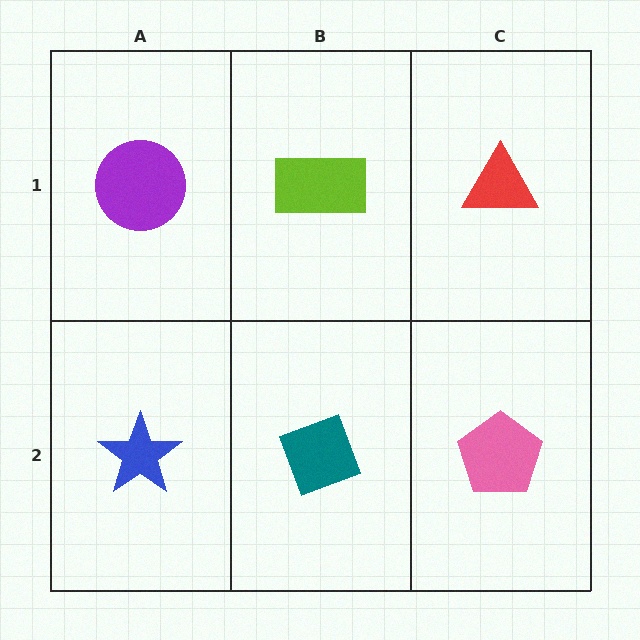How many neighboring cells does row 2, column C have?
2.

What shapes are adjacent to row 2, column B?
A lime rectangle (row 1, column B), a blue star (row 2, column A), a pink pentagon (row 2, column C).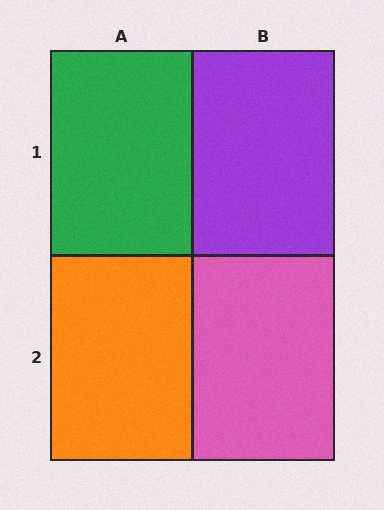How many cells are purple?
1 cell is purple.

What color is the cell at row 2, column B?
Pink.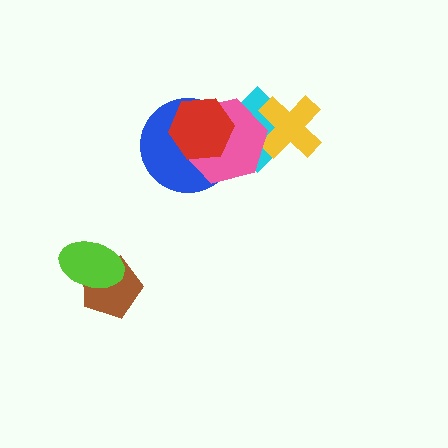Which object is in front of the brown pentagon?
The lime ellipse is in front of the brown pentagon.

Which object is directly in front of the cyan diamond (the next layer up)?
The yellow cross is directly in front of the cyan diamond.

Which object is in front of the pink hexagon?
The red hexagon is in front of the pink hexagon.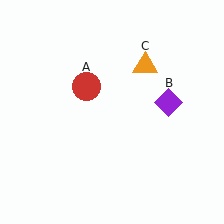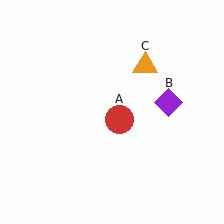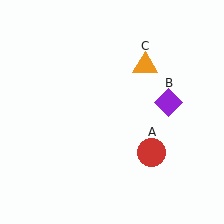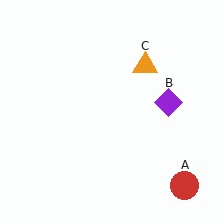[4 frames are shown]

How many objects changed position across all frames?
1 object changed position: red circle (object A).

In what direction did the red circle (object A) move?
The red circle (object A) moved down and to the right.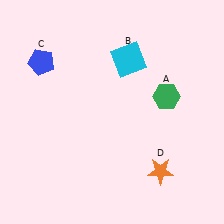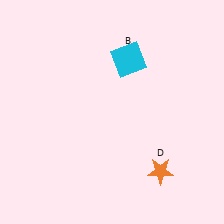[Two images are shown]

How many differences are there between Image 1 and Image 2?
There are 2 differences between the two images.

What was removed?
The green hexagon (A), the blue pentagon (C) were removed in Image 2.